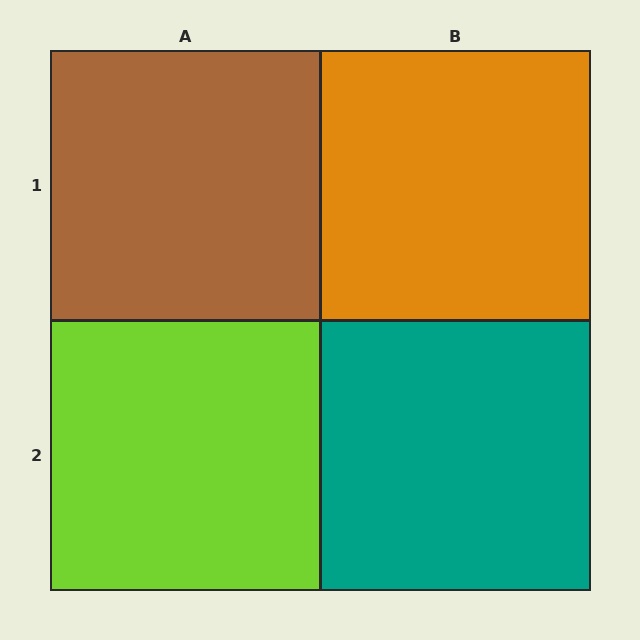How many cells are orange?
1 cell is orange.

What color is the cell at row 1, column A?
Brown.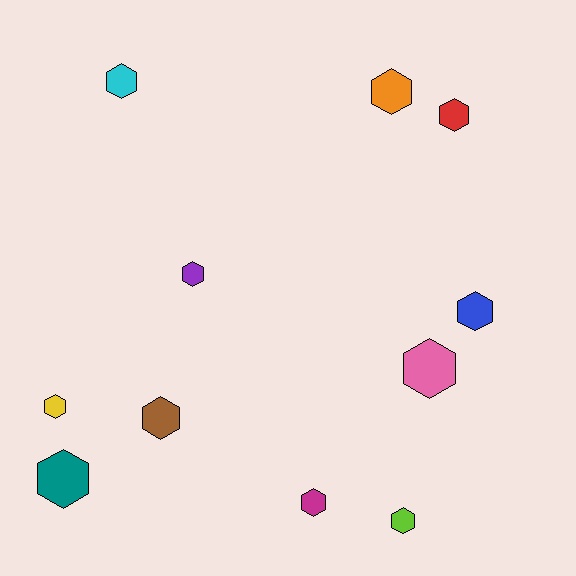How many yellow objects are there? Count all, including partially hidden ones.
There is 1 yellow object.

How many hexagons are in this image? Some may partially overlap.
There are 11 hexagons.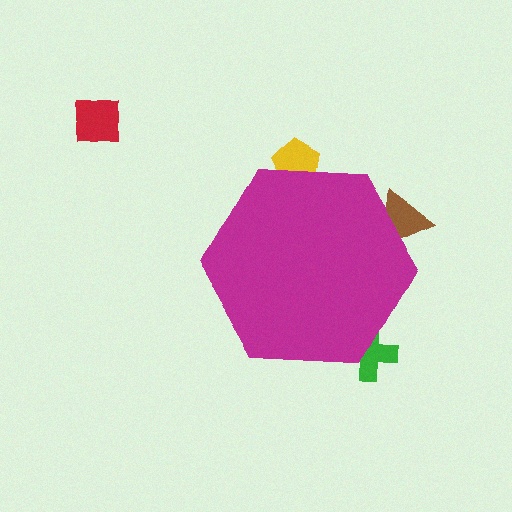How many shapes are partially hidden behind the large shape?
3 shapes are partially hidden.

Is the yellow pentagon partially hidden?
Yes, the yellow pentagon is partially hidden behind the magenta hexagon.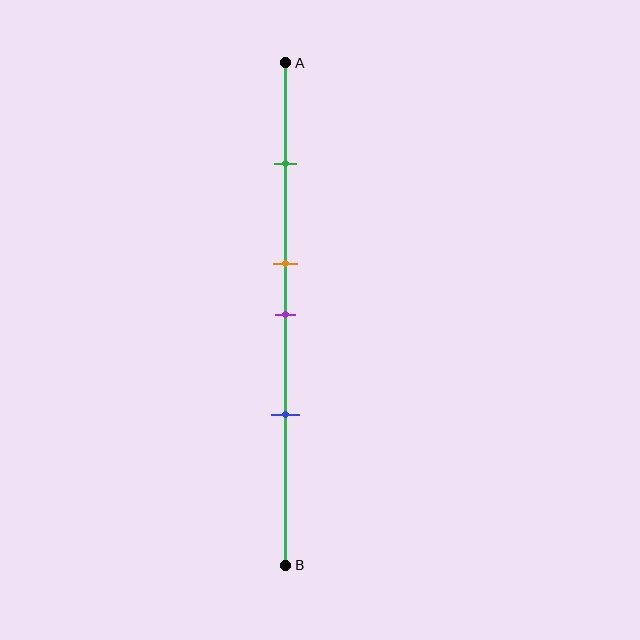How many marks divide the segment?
There are 4 marks dividing the segment.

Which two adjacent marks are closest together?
The orange and purple marks are the closest adjacent pair.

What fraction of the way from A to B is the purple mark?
The purple mark is approximately 50% (0.5) of the way from A to B.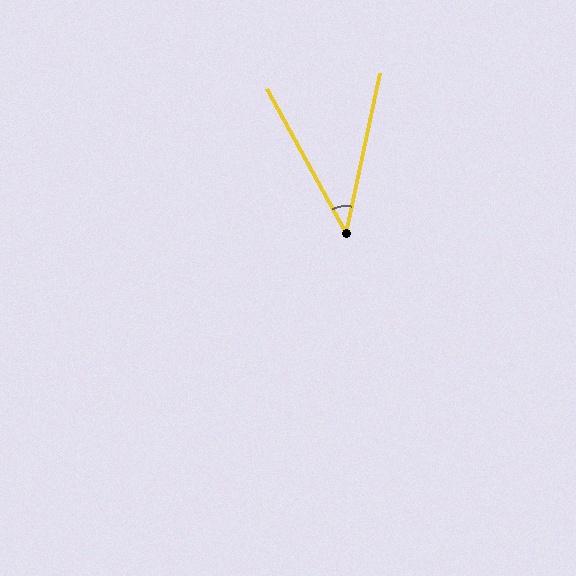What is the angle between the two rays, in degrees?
Approximately 41 degrees.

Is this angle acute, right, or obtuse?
It is acute.